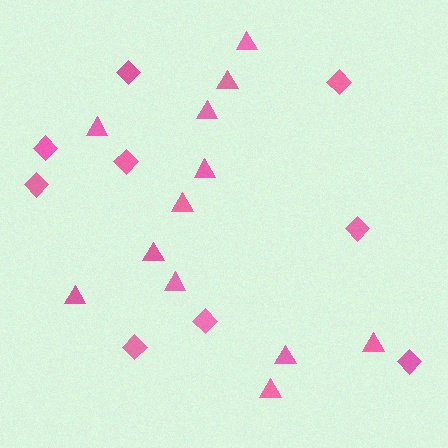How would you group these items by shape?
There are 2 groups: one group of triangles (12) and one group of diamonds (9).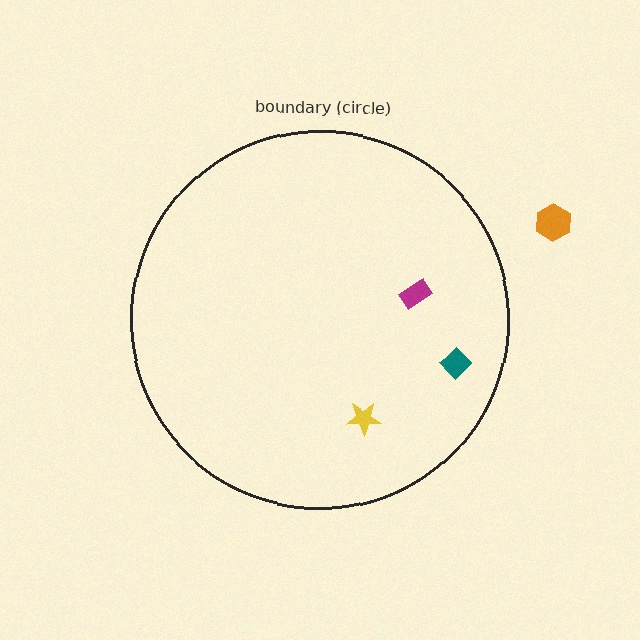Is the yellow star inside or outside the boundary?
Inside.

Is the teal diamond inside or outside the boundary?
Inside.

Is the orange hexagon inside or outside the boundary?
Outside.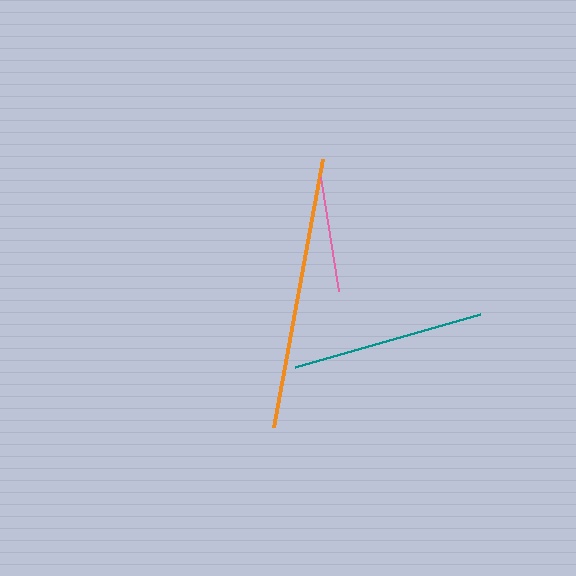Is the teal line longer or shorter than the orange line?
The orange line is longer than the teal line.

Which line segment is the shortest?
The pink line is the shortest at approximately 115 pixels.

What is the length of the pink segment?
The pink segment is approximately 115 pixels long.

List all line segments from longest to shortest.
From longest to shortest: orange, teal, pink.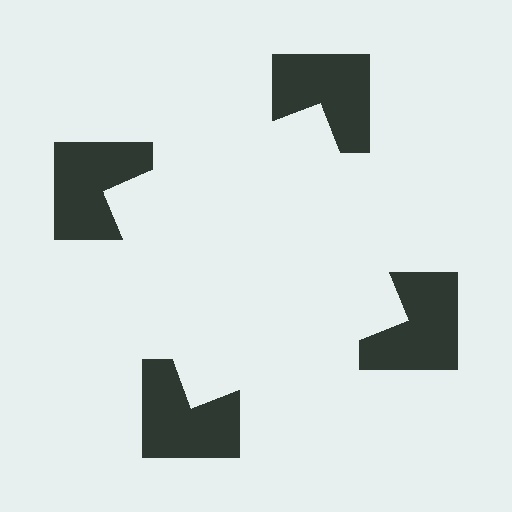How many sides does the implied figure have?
4 sides.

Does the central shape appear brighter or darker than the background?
It typically appears slightly brighter than the background, even though no actual brightness change is drawn.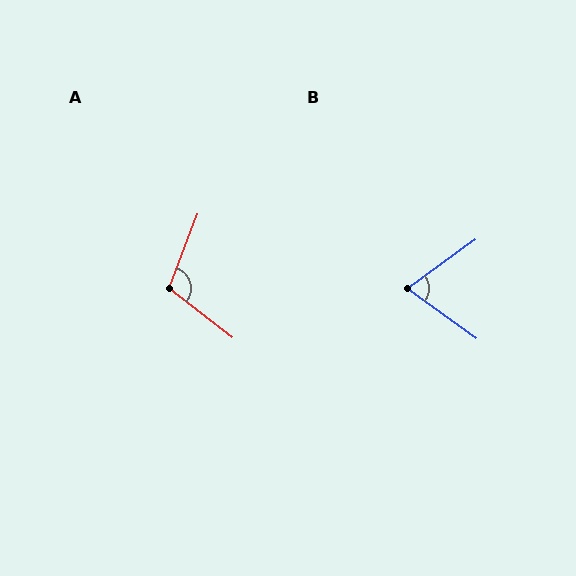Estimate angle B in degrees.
Approximately 72 degrees.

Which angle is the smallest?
B, at approximately 72 degrees.